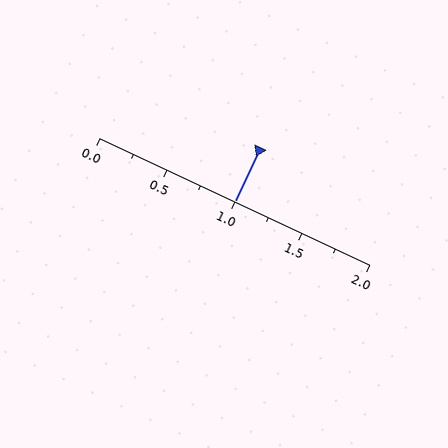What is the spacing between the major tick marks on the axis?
The major ticks are spaced 0.5 apart.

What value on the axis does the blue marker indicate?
The marker indicates approximately 1.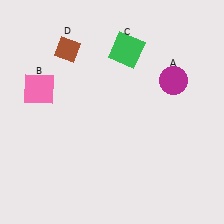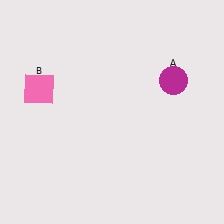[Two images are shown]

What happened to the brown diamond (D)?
The brown diamond (D) was removed in Image 2. It was in the top-left area of Image 1.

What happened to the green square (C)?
The green square (C) was removed in Image 2. It was in the top-right area of Image 1.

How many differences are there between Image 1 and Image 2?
There are 2 differences between the two images.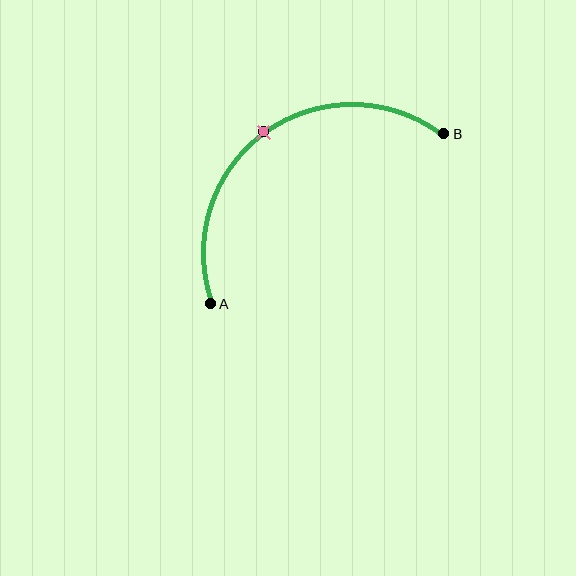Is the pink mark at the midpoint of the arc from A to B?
Yes. The pink mark lies on the arc at equal arc-length from both A and B — it is the arc midpoint.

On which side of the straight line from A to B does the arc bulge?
The arc bulges above and to the left of the straight line connecting A and B.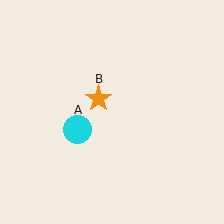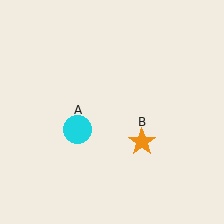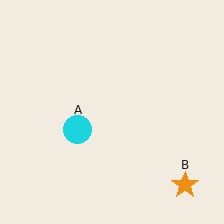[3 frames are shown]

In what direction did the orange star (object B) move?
The orange star (object B) moved down and to the right.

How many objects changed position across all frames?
1 object changed position: orange star (object B).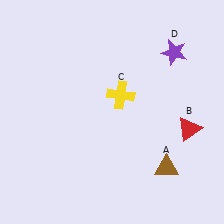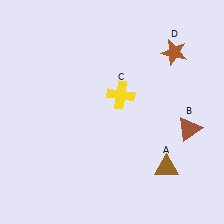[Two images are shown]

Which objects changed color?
B changed from red to brown. D changed from purple to brown.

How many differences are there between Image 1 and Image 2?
There are 2 differences between the two images.